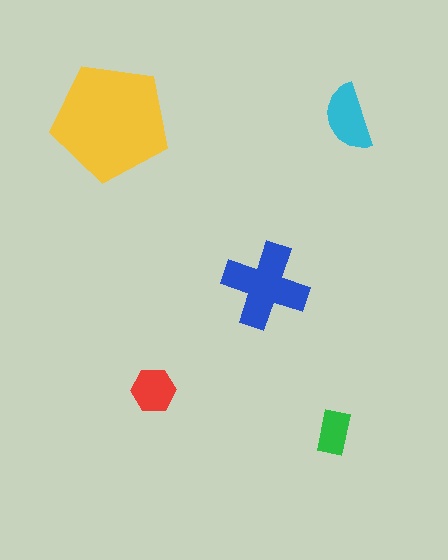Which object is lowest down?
The green rectangle is bottommost.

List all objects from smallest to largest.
The green rectangle, the red hexagon, the cyan semicircle, the blue cross, the yellow pentagon.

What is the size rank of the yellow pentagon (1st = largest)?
1st.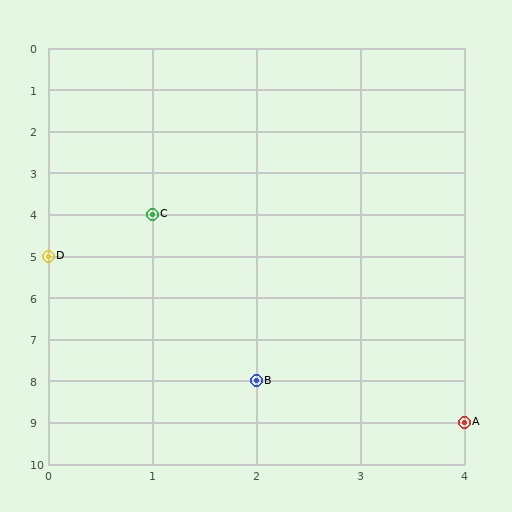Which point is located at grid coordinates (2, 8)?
Point B is at (2, 8).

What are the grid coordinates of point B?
Point B is at grid coordinates (2, 8).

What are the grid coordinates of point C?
Point C is at grid coordinates (1, 4).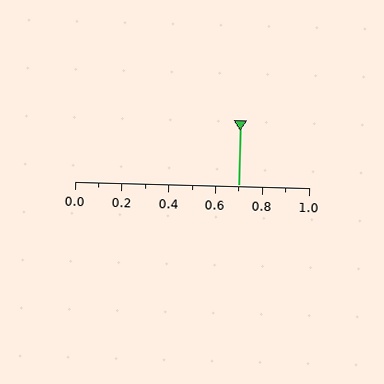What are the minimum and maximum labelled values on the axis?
The axis runs from 0.0 to 1.0.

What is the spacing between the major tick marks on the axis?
The major ticks are spaced 0.2 apart.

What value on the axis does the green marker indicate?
The marker indicates approximately 0.7.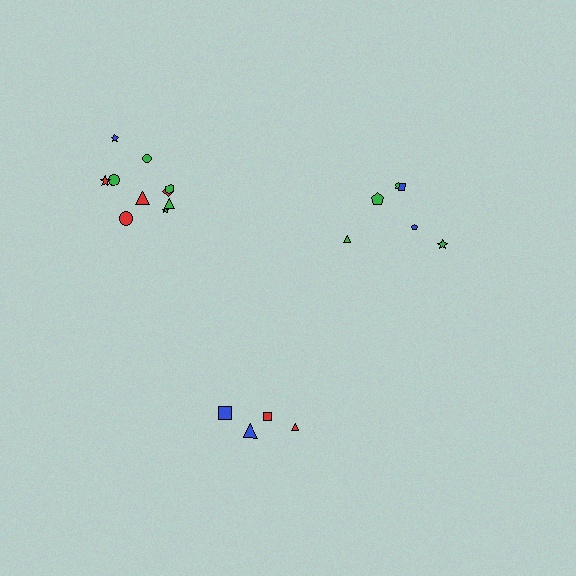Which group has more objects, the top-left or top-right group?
The top-left group.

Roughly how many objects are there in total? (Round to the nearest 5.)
Roughly 20 objects in total.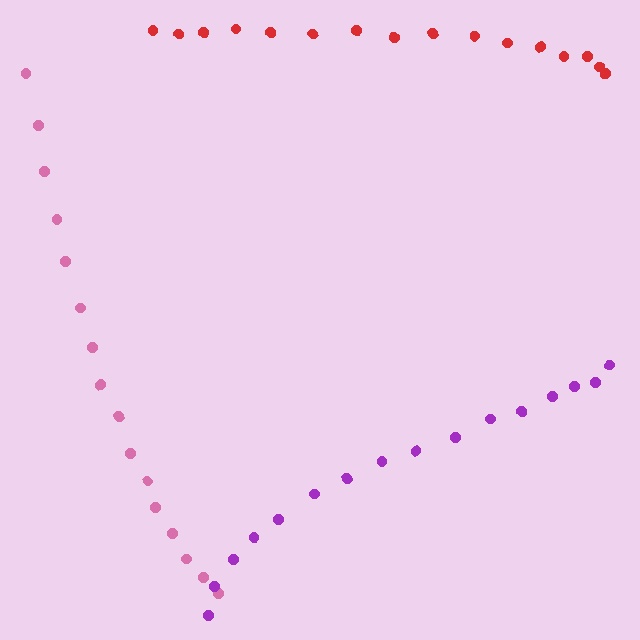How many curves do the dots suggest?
There are 3 distinct paths.